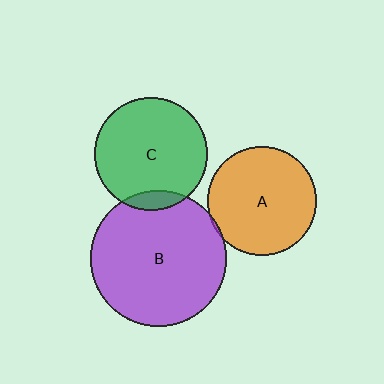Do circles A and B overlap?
Yes.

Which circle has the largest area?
Circle B (purple).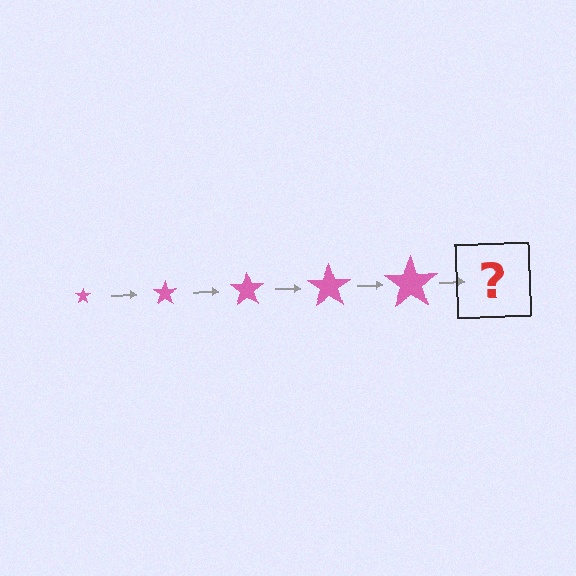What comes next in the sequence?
The next element should be a pink star, larger than the previous one.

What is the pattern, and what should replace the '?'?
The pattern is that the star gets progressively larger each step. The '?' should be a pink star, larger than the previous one.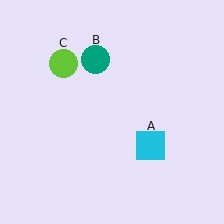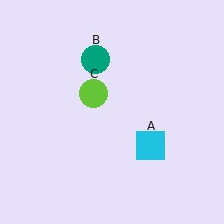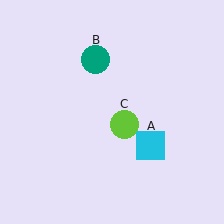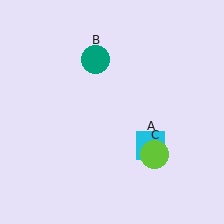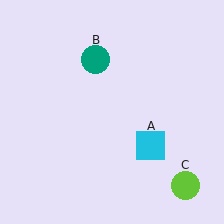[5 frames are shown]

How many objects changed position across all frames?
1 object changed position: lime circle (object C).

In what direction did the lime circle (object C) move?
The lime circle (object C) moved down and to the right.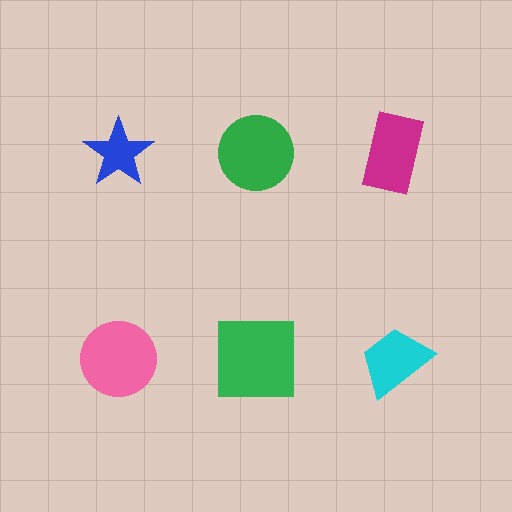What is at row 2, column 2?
A green square.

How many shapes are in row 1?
3 shapes.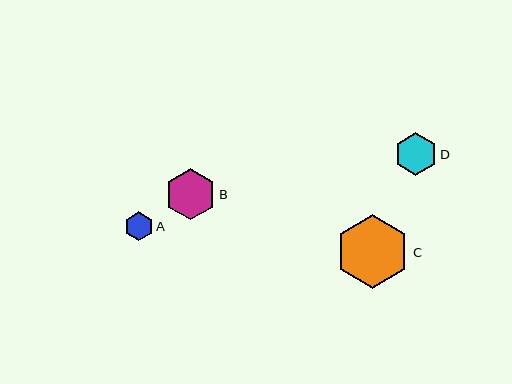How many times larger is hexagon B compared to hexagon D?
Hexagon B is approximately 1.2 times the size of hexagon D.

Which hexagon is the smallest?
Hexagon A is the smallest with a size of approximately 29 pixels.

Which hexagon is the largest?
Hexagon C is the largest with a size of approximately 74 pixels.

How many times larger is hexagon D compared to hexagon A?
Hexagon D is approximately 1.5 times the size of hexagon A.